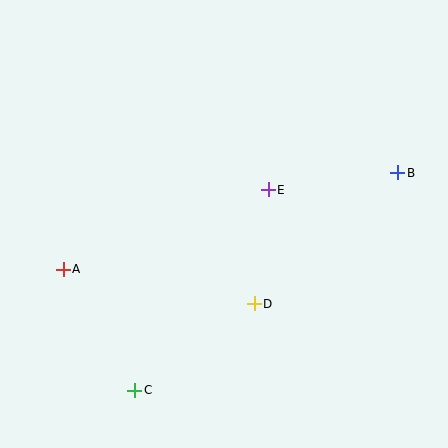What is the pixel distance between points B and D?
The distance between B and D is 195 pixels.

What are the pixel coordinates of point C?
Point C is at (135, 391).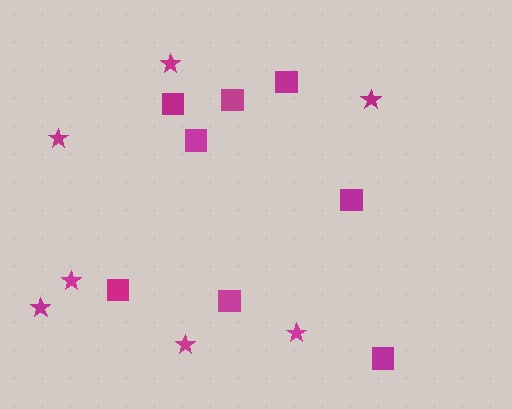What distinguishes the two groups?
There are 2 groups: one group of squares (8) and one group of stars (7).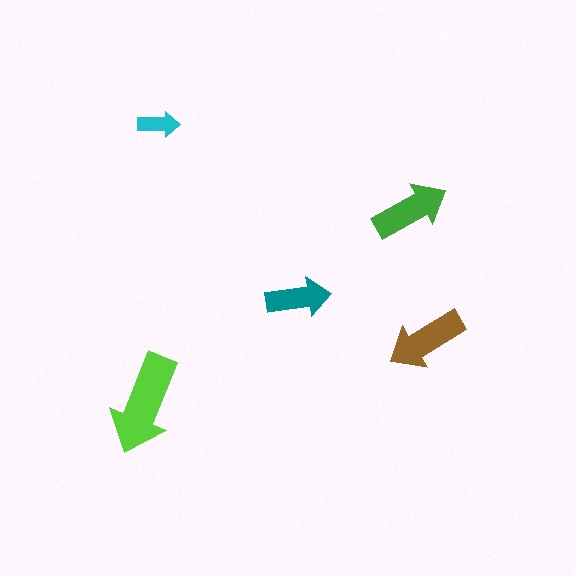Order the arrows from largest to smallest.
the lime one, the brown one, the green one, the teal one, the cyan one.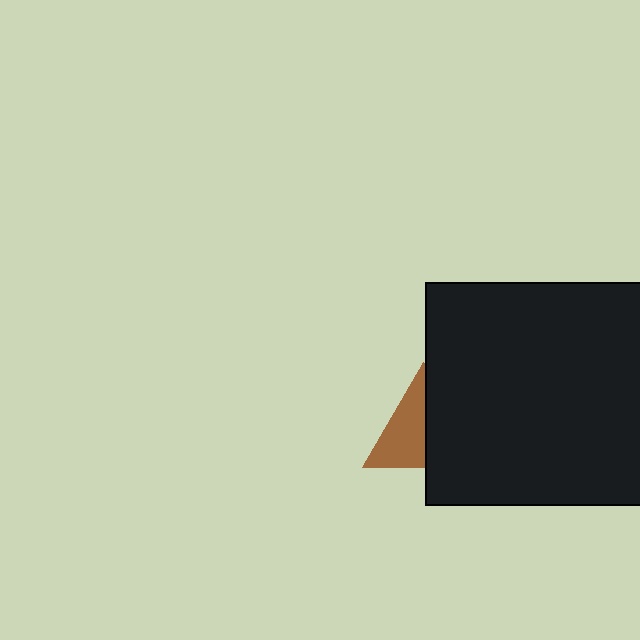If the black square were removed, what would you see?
You would see the complete brown triangle.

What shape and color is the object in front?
The object in front is a black square.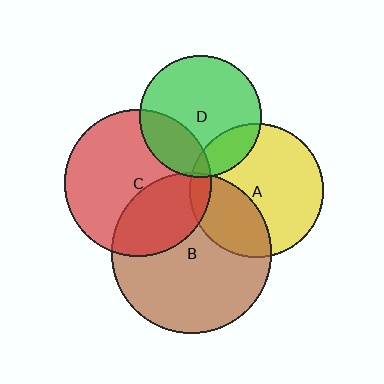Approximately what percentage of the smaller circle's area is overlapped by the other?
Approximately 35%.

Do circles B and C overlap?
Yes.